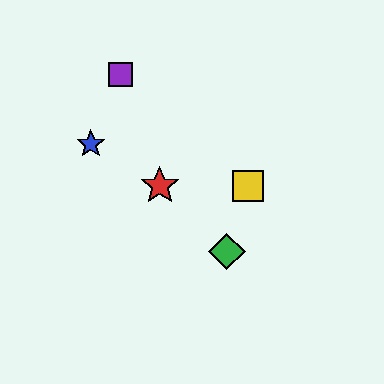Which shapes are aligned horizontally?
The red star, the yellow square are aligned horizontally.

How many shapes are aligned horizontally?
2 shapes (the red star, the yellow square) are aligned horizontally.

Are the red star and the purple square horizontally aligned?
No, the red star is at y≈186 and the purple square is at y≈75.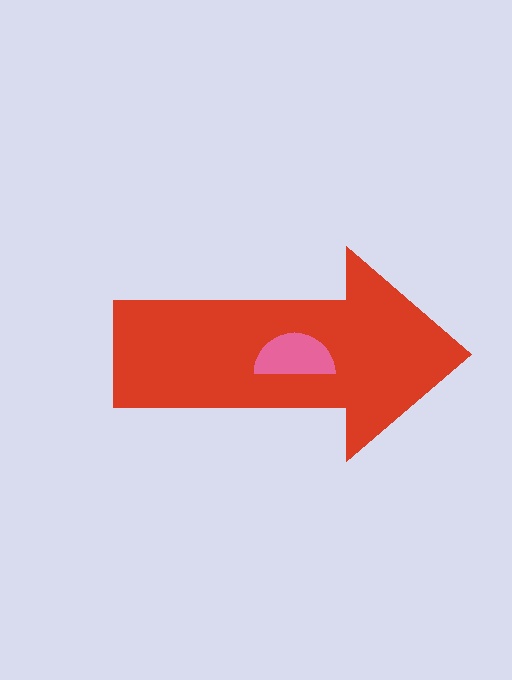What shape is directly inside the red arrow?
The pink semicircle.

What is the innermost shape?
The pink semicircle.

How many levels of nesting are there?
2.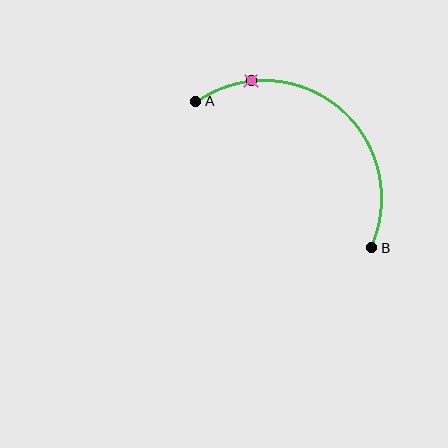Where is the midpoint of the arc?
The arc midpoint is the point on the curve farthest from the straight line joining A and B. It sits above and to the right of that line.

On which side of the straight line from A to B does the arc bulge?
The arc bulges above and to the right of the straight line connecting A and B.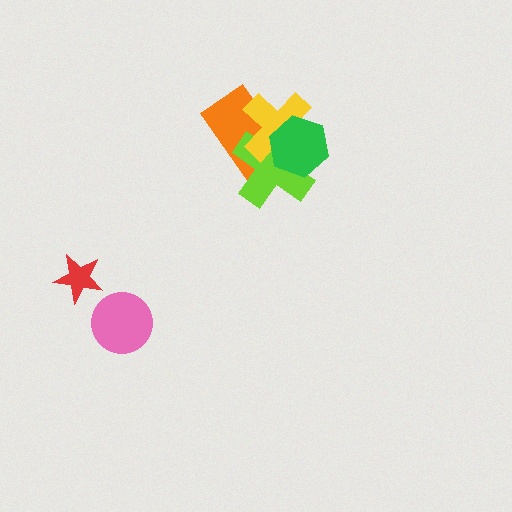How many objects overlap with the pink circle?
0 objects overlap with the pink circle.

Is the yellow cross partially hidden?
Yes, it is partially covered by another shape.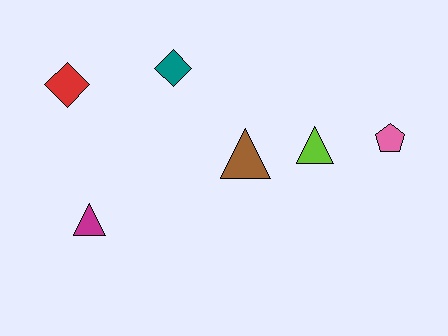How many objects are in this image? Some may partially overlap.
There are 6 objects.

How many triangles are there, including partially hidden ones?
There are 3 triangles.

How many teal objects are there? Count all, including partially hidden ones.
There is 1 teal object.